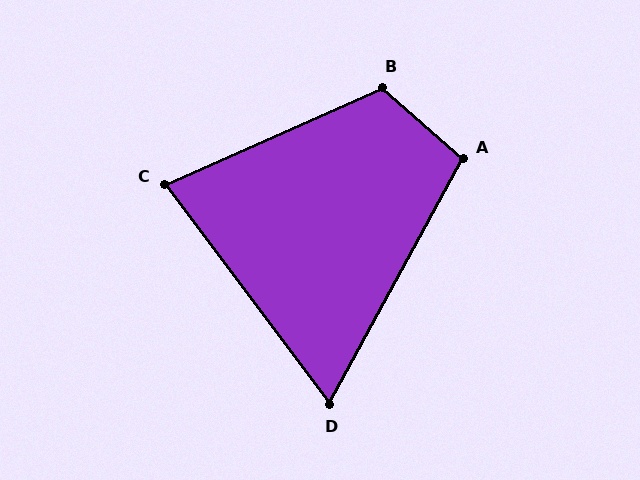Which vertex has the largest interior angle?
B, at approximately 115 degrees.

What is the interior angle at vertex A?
Approximately 103 degrees (obtuse).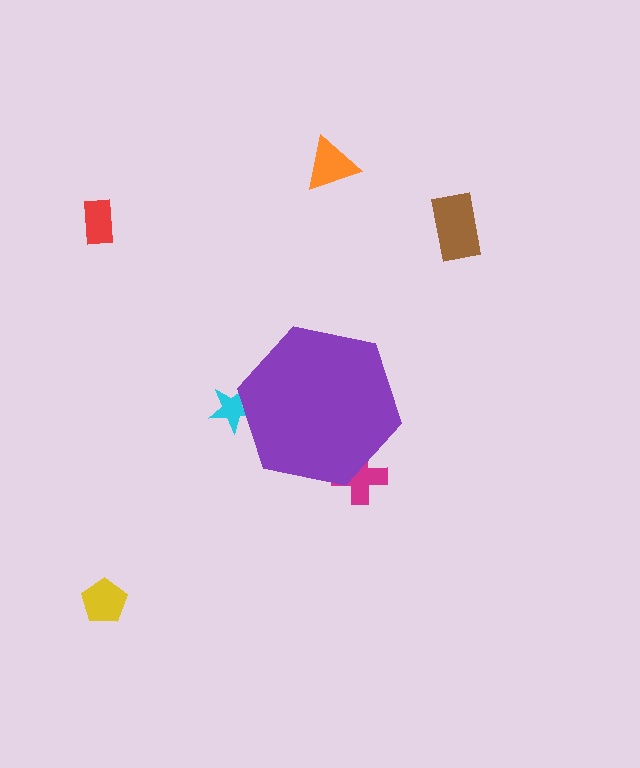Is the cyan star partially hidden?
Yes, the cyan star is partially hidden behind the purple hexagon.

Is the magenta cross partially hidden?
Yes, the magenta cross is partially hidden behind the purple hexagon.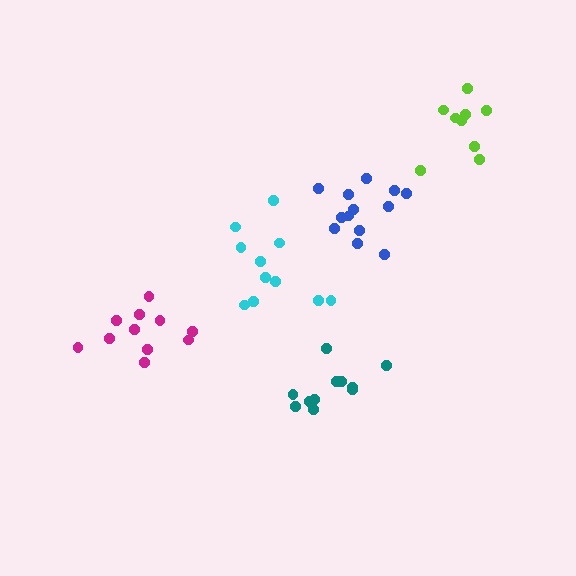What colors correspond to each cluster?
The clusters are colored: teal, cyan, magenta, blue, lime.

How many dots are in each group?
Group 1: 11 dots, Group 2: 11 dots, Group 3: 11 dots, Group 4: 13 dots, Group 5: 9 dots (55 total).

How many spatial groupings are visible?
There are 5 spatial groupings.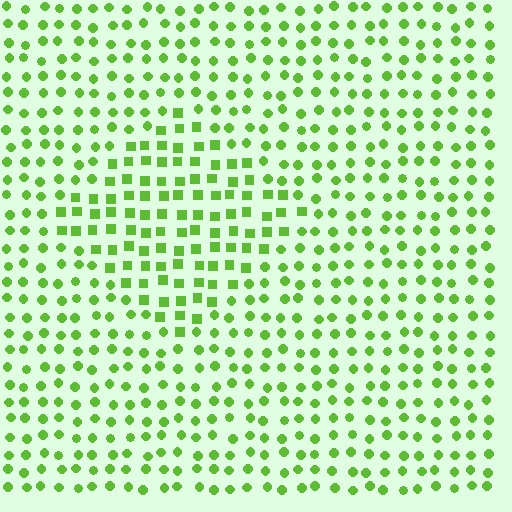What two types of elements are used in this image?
The image uses squares inside the diamond region and circles outside it.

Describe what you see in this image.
The image is filled with small lime elements arranged in a uniform grid. A diamond-shaped region contains squares, while the surrounding area contains circles. The boundary is defined purely by the change in element shape.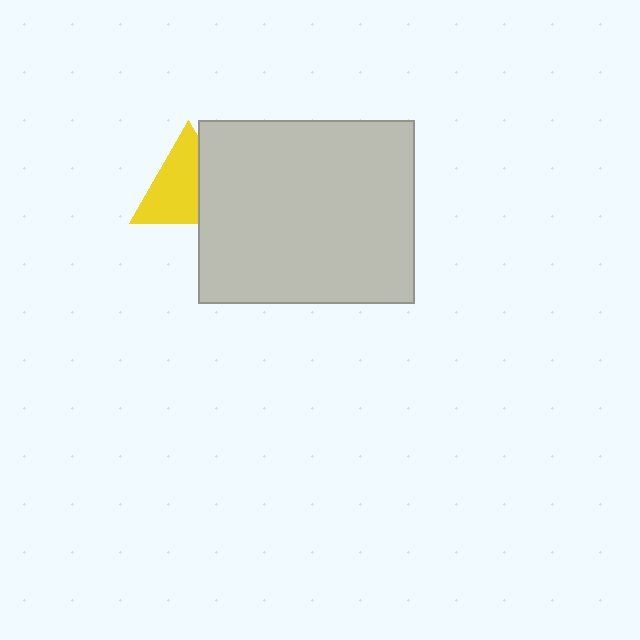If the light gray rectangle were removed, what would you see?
You would see the complete yellow triangle.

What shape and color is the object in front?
The object in front is a light gray rectangle.